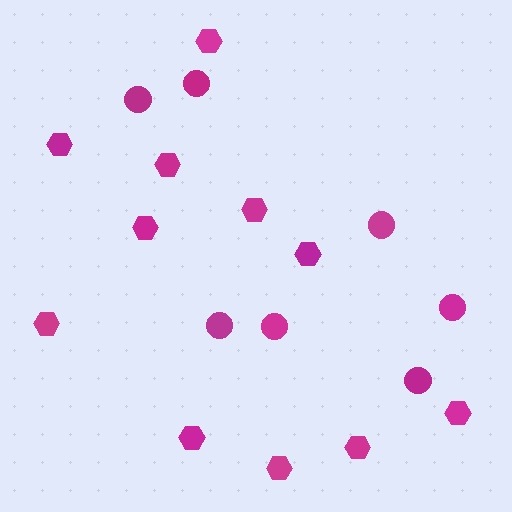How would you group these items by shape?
There are 2 groups: one group of circles (7) and one group of hexagons (11).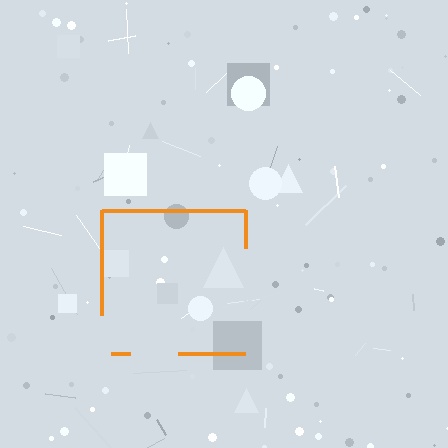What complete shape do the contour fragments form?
The contour fragments form a square.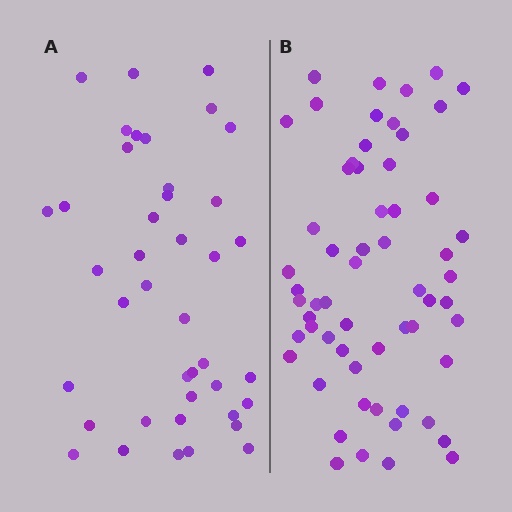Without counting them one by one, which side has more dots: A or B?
Region B (the right region) has more dots.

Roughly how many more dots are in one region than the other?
Region B has approximately 20 more dots than region A.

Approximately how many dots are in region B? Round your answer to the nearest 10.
About 60 dots.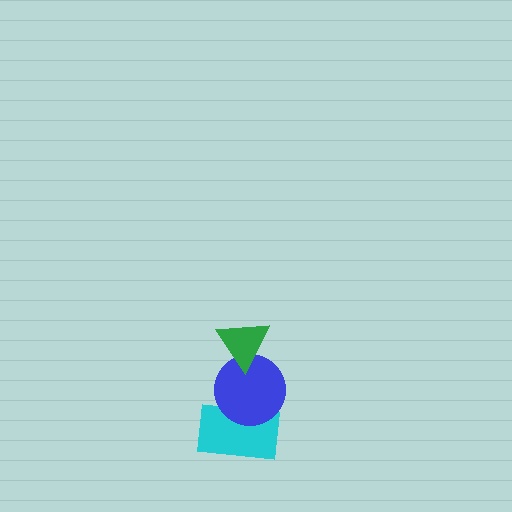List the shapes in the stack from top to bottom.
From top to bottom: the green triangle, the blue circle, the cyan rectangle.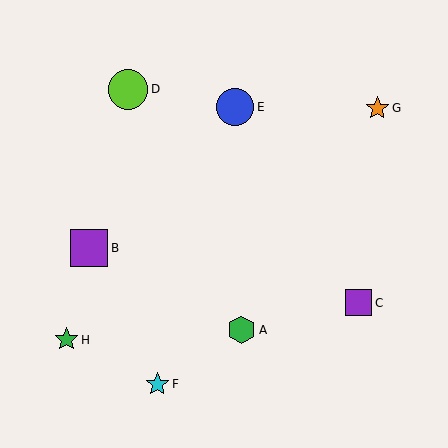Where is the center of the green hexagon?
The center of the green hexagon is at (242, 330).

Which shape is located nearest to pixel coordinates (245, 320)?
The green hexagon (labeled A) at (242, 330) is nearest to that location.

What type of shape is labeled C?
Shape C is a purple square.